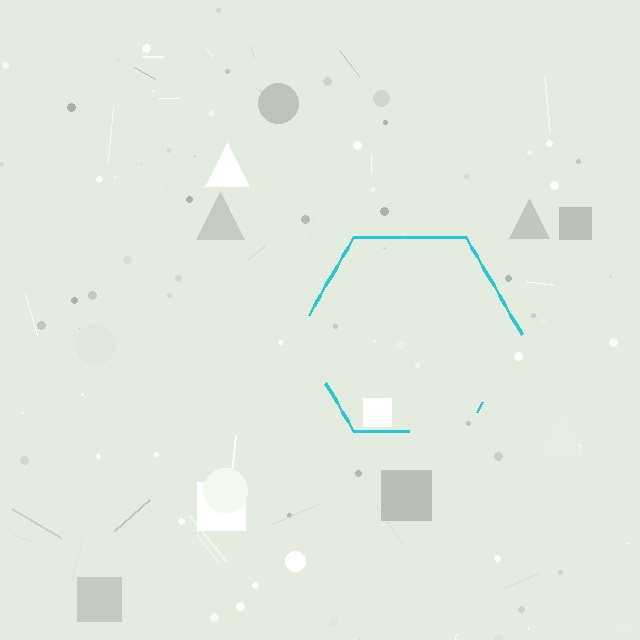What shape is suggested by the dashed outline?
The dashed outline suggests a hexagon.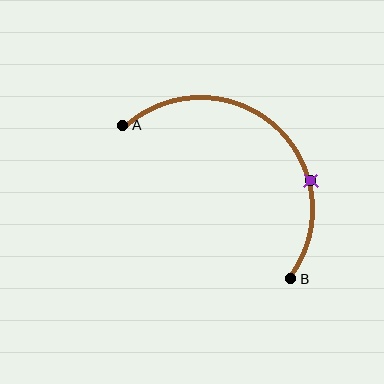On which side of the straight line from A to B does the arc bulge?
The arc bulges above and to the right of the straight line connecting A and B.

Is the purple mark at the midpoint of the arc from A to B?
No. The purple mark lies on the arc but is closer to endpoint B. The arc midpoint would be at the point on the curve equidistant along the arc from both A and B.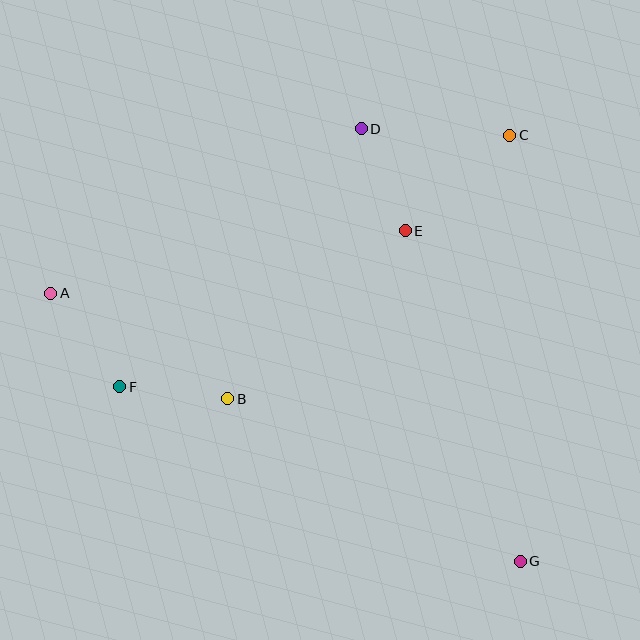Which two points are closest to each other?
Points B and F are closest to each other.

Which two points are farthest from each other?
Points A and G are farthest from each other.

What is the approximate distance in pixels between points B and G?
The distance between B and G is approximately 335 pixels.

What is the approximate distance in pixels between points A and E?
The distance between A and E is approximately 360 pixels.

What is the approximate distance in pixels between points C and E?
The distance between C and E is approximately 141 pixels.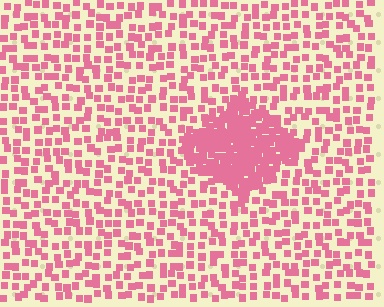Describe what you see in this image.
The image contains small pink elements arranged at two different densities. A diamond-shaped region is visible where the elements are more densely packed than the surrounding area.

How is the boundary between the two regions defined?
The boundary is defined by a change in element density (approximately 2.9x ratio). All elements are the same color, size, and shape.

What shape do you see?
I see a diamond.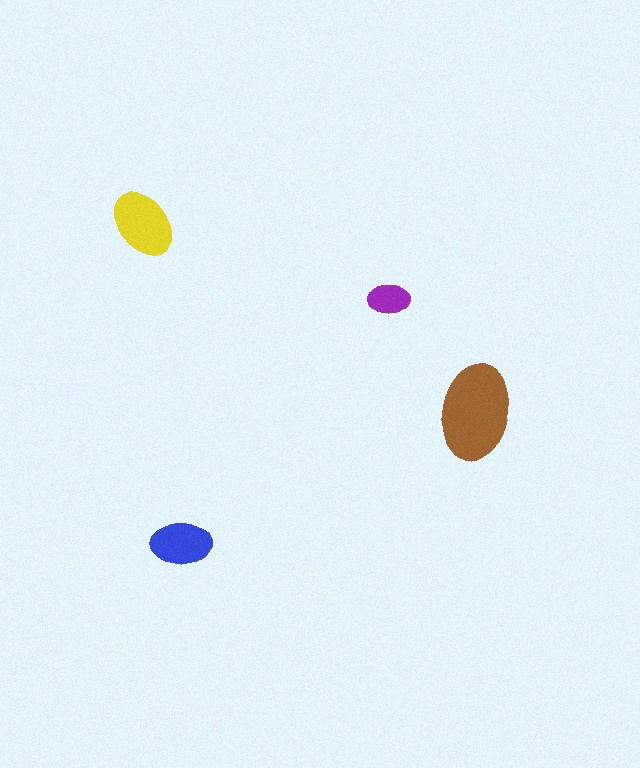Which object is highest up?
The yellow ellipse is topmost.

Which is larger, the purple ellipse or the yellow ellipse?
The yellow one.